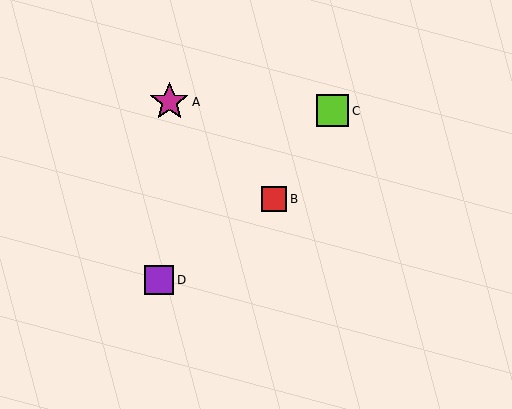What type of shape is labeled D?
Shape D is a purple square.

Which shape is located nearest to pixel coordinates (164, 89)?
The magenta star (labeled A) at (169, 102) is nearest to that location.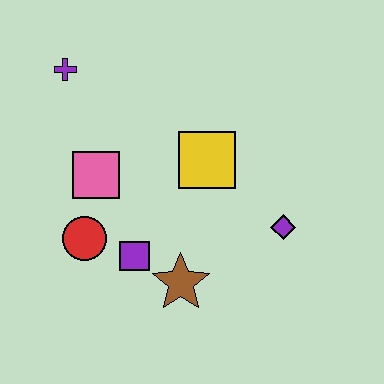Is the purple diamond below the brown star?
No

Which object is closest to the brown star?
The purple square is closest to the brown star.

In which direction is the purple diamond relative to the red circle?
The purple diamond is to the right of the red circle.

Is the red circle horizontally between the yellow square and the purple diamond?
No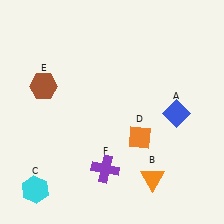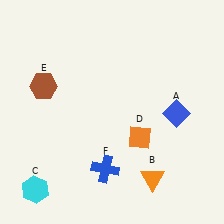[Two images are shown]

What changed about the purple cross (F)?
In Image 1, F is purple. In Image 2, it changed to blue.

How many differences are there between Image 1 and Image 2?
There is 1 difference between the two images.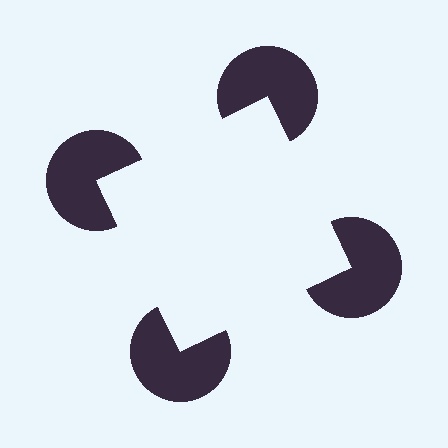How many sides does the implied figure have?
4 sides.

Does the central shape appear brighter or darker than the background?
It typically appears slightly brighter than the background, even though no actual brightness change is drawn.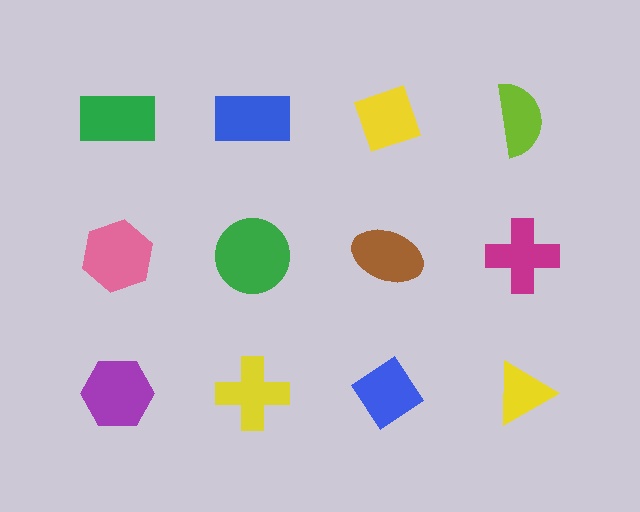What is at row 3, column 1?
A purple hexagon.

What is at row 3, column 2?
A yellow cross.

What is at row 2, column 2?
A green circle.